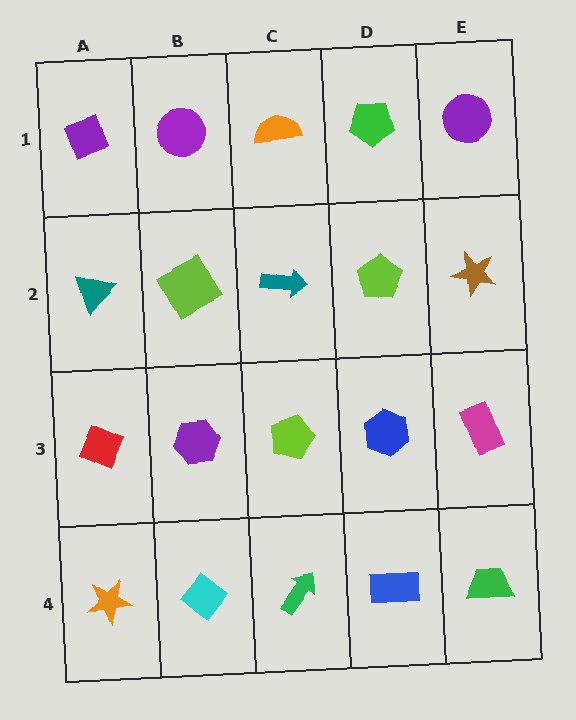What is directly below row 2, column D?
A blue hexagon.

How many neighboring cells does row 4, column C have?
3.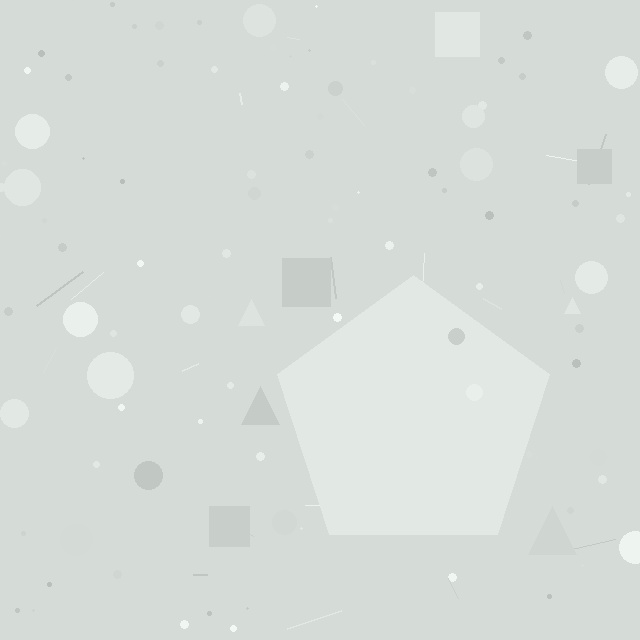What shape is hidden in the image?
A pentagon is hidden in the image.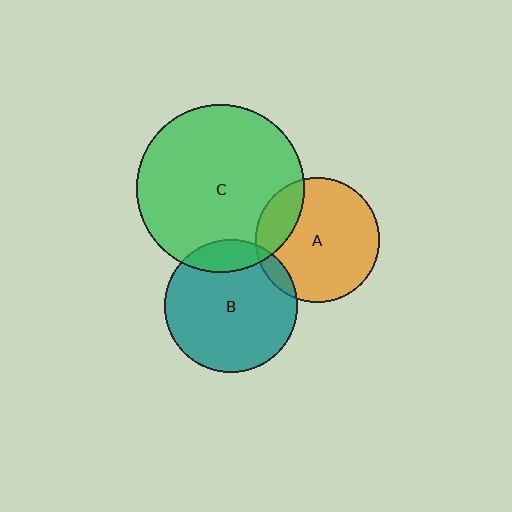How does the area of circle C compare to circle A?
Approximately 1.8 times.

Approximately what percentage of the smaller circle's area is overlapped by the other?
Approximately 15%.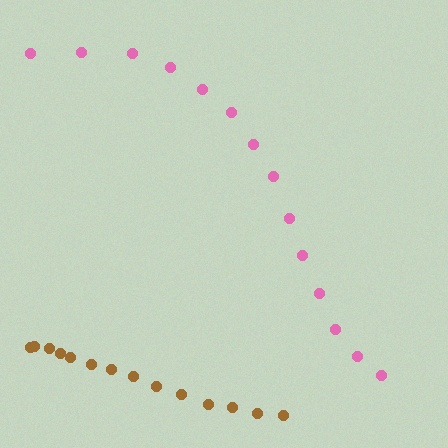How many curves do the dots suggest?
There are 2 distinct paths.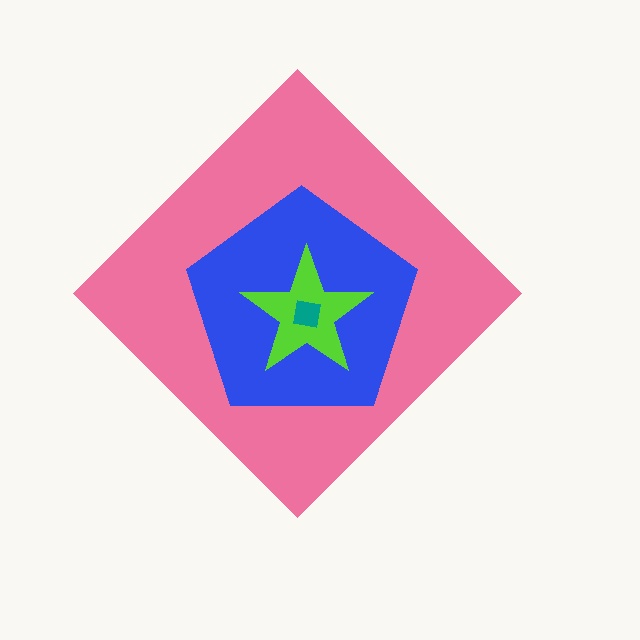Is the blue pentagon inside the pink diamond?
Yes.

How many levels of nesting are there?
4.